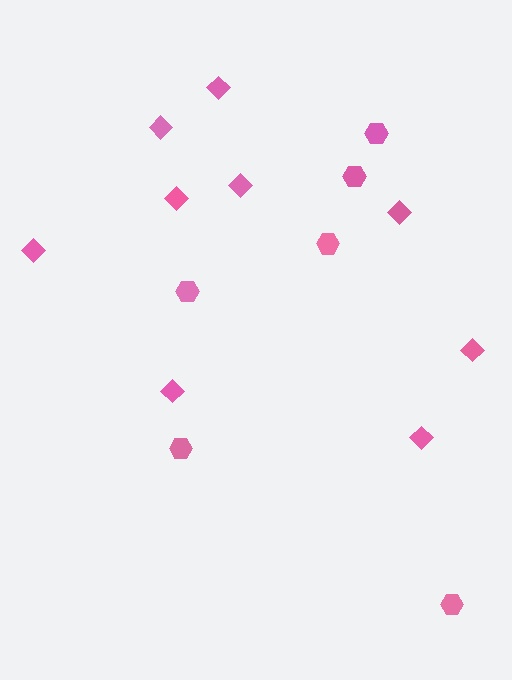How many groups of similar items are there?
There are 2 groups: one group of hexagons (6) and one group of diamonds (9).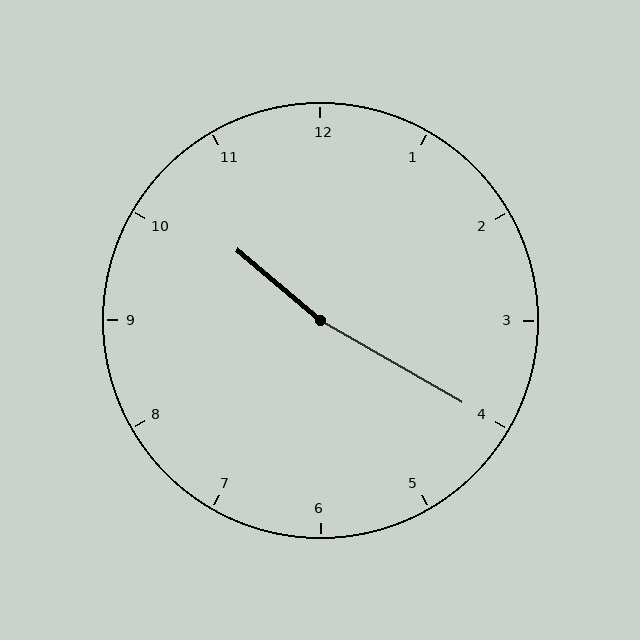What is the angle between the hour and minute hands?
Approximately 170 degrees.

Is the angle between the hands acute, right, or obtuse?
It is obtuse.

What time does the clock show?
10:20.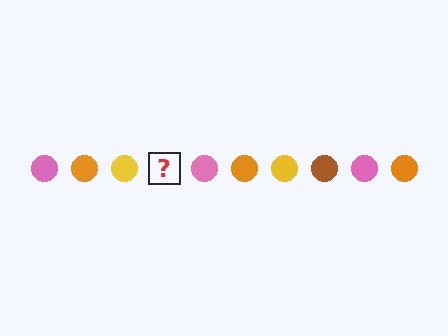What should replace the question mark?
The question mark should be replaced with a brown circle.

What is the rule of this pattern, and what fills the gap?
The rule is that the pattern cycles through pink, orange, yellow, brown circles. The gap should be filled with a brown circle.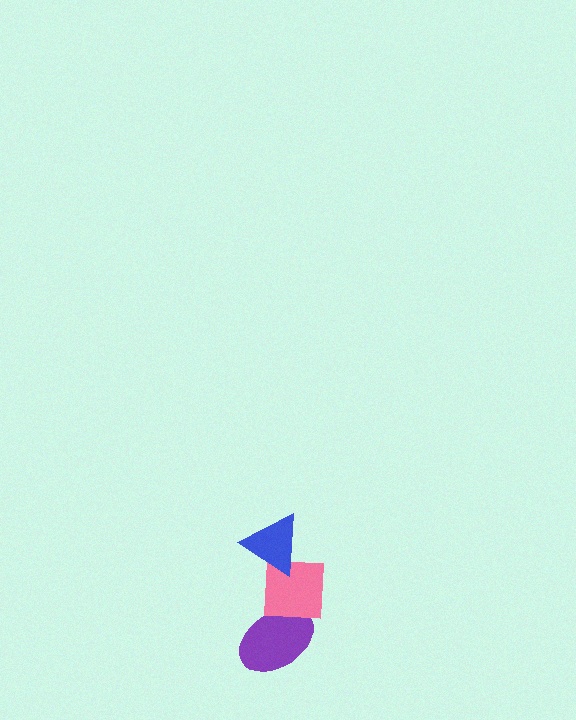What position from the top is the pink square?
The pink square is 2nd from the top.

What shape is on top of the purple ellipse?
The pink square is on top of the purple ellipse.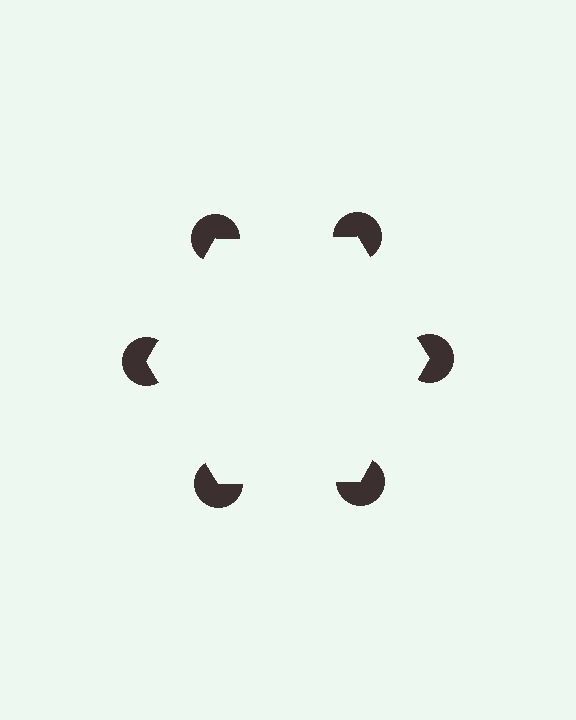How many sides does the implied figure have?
6 sides.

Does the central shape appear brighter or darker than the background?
It typically appears slightly brighter than the background, even though no actual brightness change is drawn.